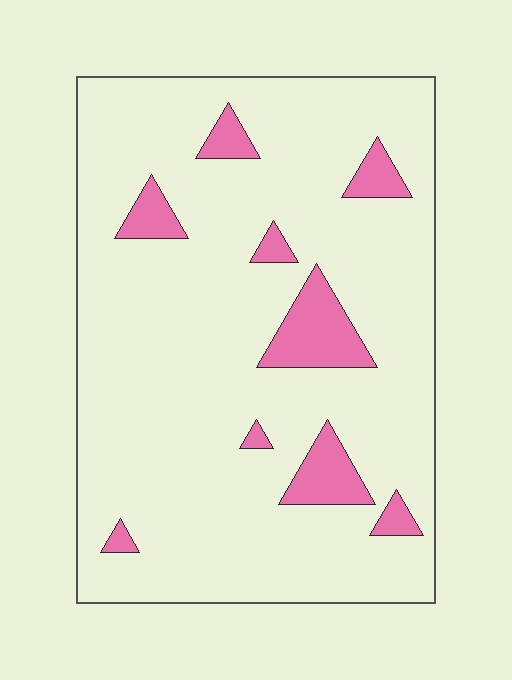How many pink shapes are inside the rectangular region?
9.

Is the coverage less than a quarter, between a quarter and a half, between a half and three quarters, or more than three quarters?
Less than a quarter.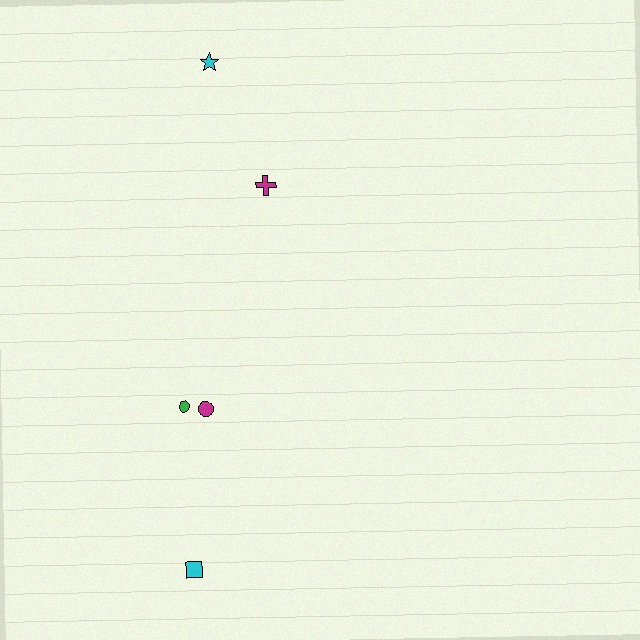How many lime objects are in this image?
There are no lime objects.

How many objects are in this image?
There are 5 objects.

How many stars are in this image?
There is 1 star.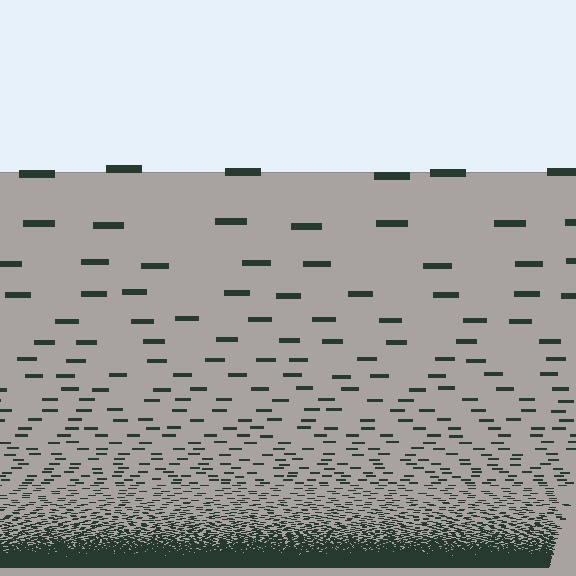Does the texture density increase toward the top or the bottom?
Density increases toward the bottom.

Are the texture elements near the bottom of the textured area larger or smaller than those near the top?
Smaller. The gradient is inverted — elements near the bottom are smaller and denser.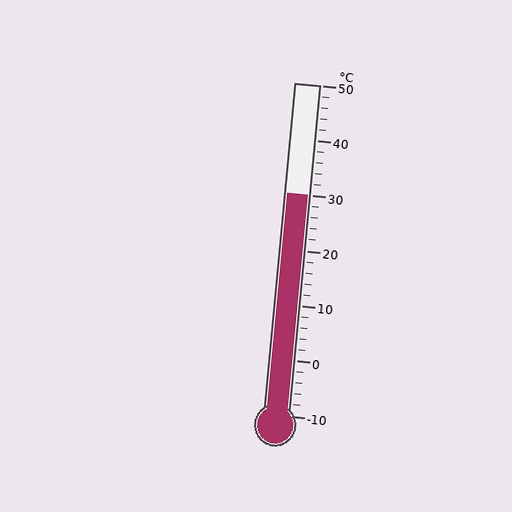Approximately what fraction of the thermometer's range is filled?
The thermometer is filled to approximately 65% of its range.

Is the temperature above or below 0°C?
The temperature is above 0°C.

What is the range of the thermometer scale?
The thermometer scale ranges from -10°C to 50°C.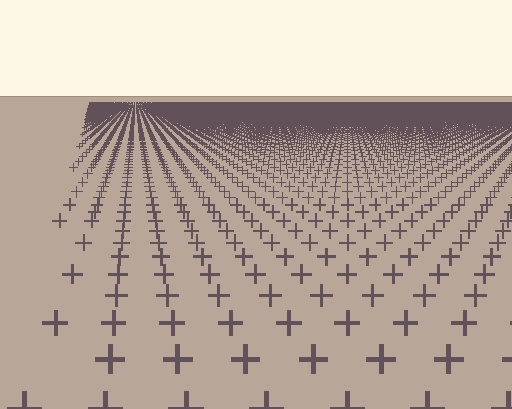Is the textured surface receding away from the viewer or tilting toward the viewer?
The surface is receding away from the viewer. Texture elements get smaller and denser toward the top.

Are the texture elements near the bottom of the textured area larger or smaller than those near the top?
Larger. Near the bottom, elements are closer to the viewer and appear at a bigger on-screen size.